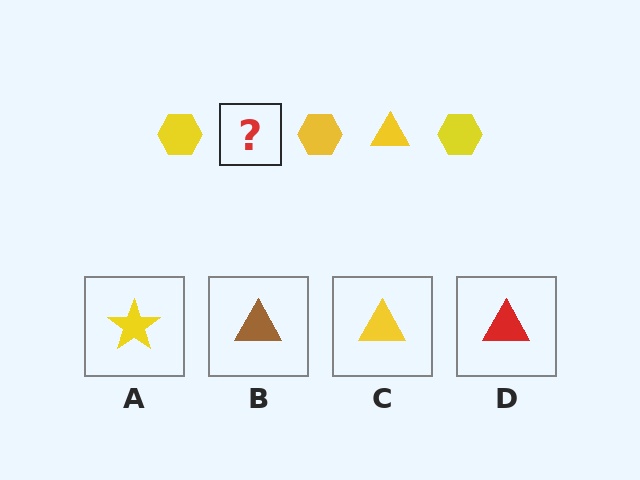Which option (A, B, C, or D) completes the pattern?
C.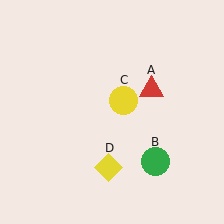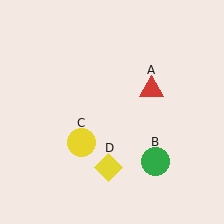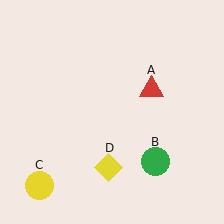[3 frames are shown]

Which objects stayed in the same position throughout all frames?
Red triangle (object A) and green circle (object B) and yellow diamond (object D) remained stationary.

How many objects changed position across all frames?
1 object changed position: yellow circle (object C).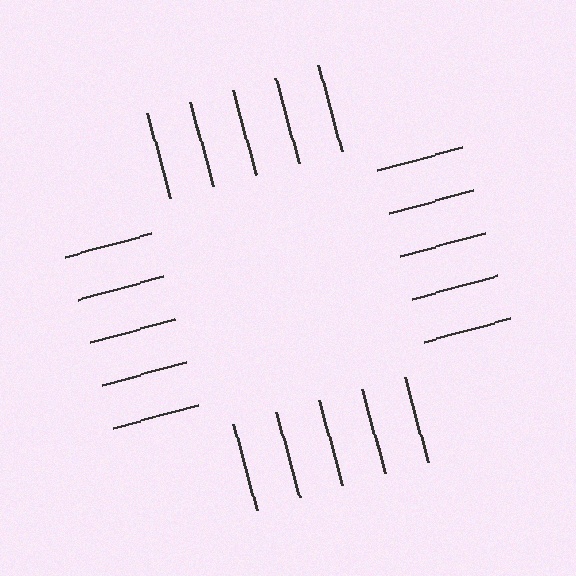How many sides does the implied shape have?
4 sides — the line-ends trace a square.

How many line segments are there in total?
20 — 5 along each of the 4 edges.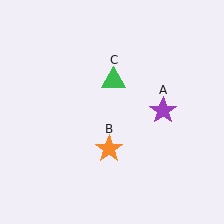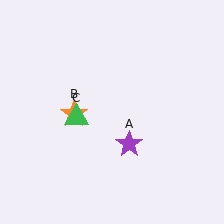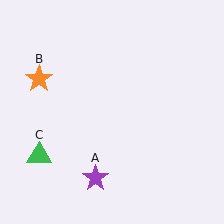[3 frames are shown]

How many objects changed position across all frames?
3 objects changed position: purple star (object A), orange star (object B), green triangle (object C).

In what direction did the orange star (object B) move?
The orange star (object B) moved up and to the left.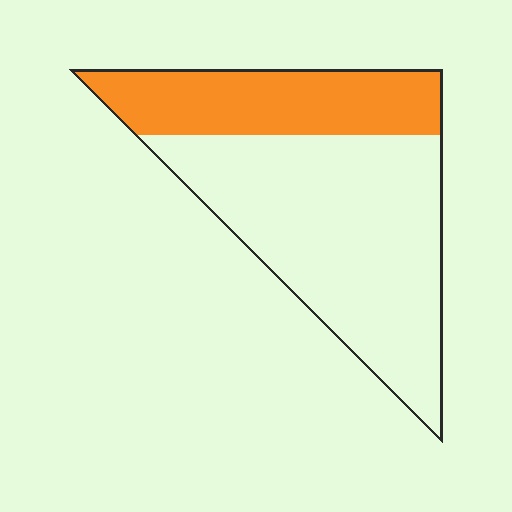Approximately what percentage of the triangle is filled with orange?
Approximately 30%.